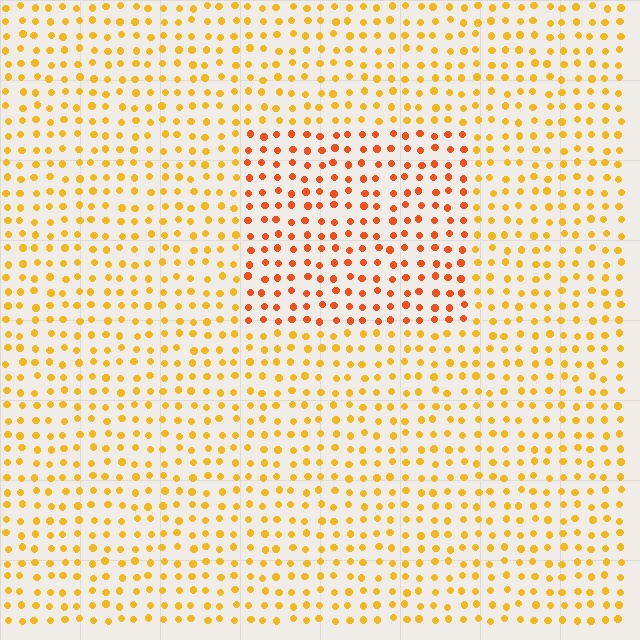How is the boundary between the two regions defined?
The boundary is defined purely by a slight shift in hue (about 30 degrees). Spacing, size, and orientation are identical on both sides.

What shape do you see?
I see a rectangle.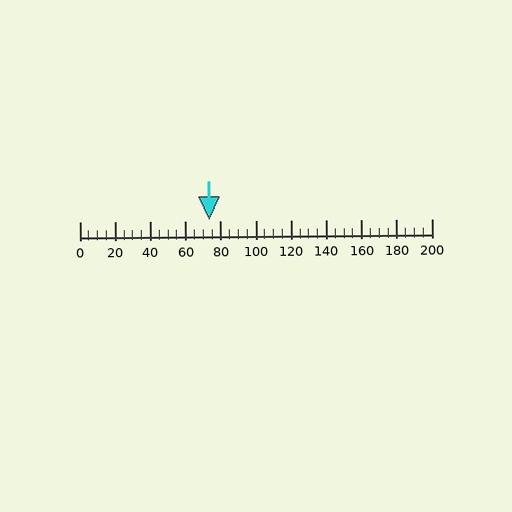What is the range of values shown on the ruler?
The ruler shows values from 0 to 200.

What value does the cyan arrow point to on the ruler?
The cyan arrow points to approximately 73.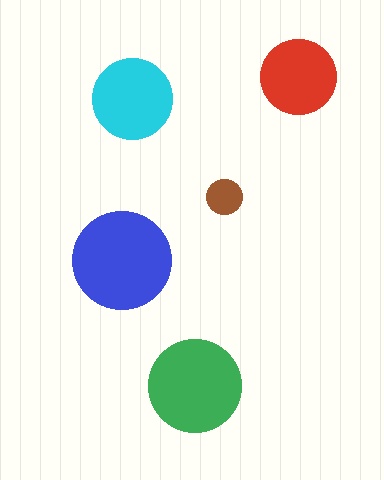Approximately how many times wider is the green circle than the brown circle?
About 2.5 times wider.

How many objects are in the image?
There are 5 objects in the image.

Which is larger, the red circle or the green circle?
The green one.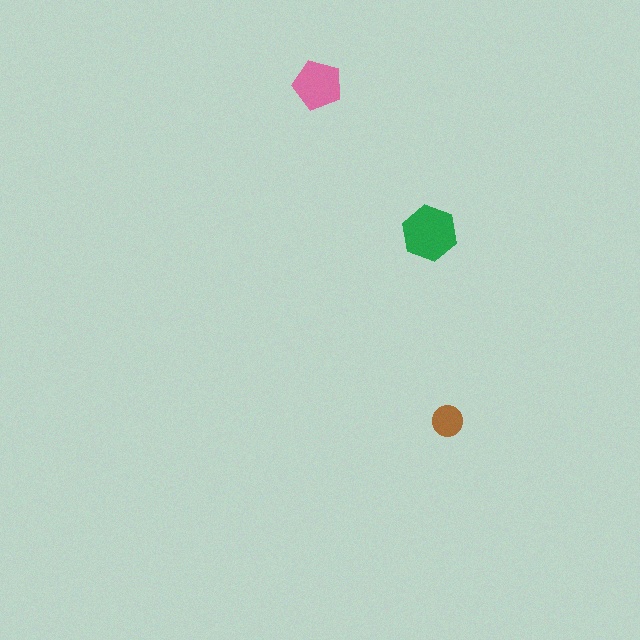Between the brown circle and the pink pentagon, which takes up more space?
The pink pentagon.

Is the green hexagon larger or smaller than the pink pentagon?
Larger.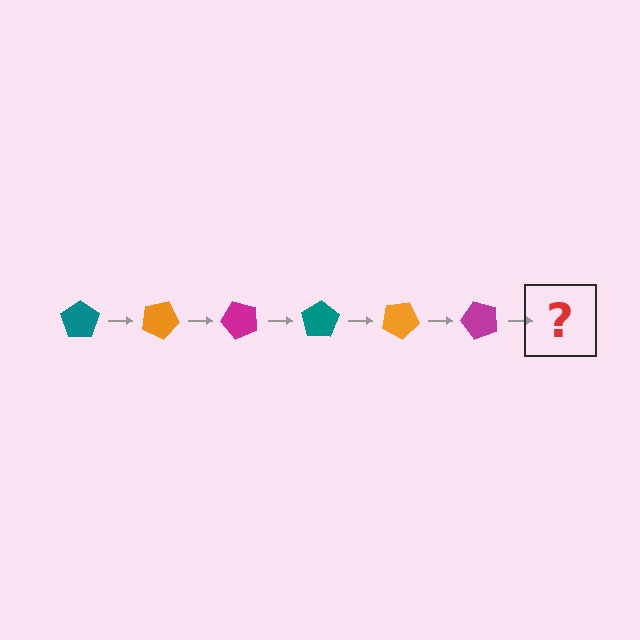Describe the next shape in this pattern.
It should be a teal pentagon, rotated 150 degrees from the start.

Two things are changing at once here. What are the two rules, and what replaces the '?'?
The two rules are that it rotates 25 degrees each step and the color cycles through teal, orange, and magenta. The '?' should be a teal pentagon, rotated 150 degrees from the start.